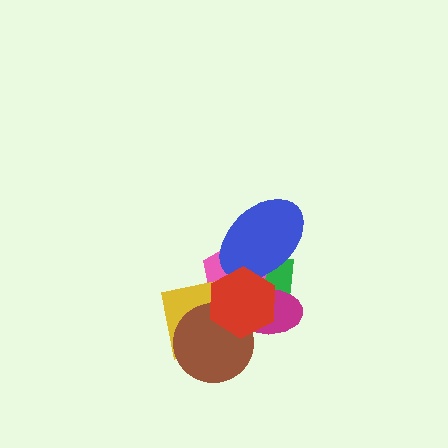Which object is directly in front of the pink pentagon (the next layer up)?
The yellow square is directly in front of the pink pentagon.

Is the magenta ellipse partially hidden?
Yes, it is partially covered by another shape.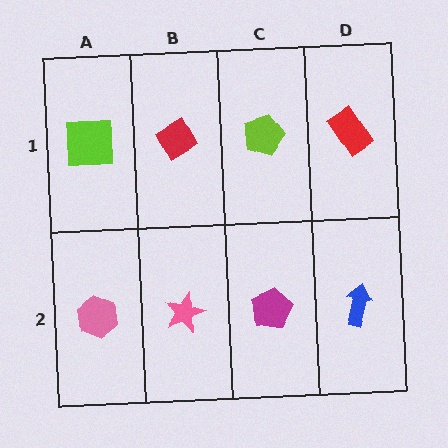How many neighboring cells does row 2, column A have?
2.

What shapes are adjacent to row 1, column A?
A pink hexagon (row 2, column A), a red diamond (row 1, column B).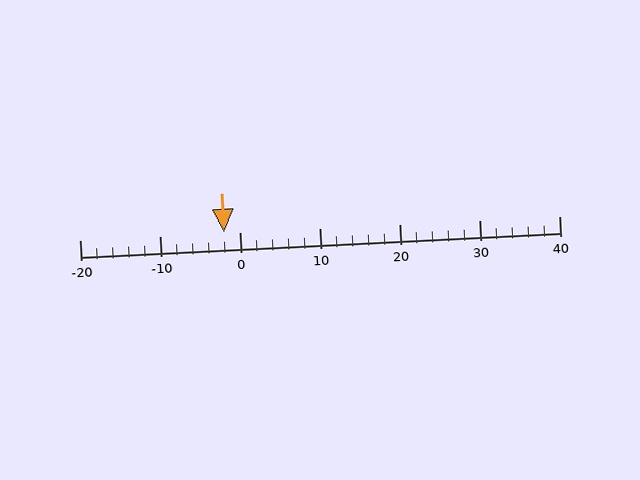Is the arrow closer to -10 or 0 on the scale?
The arrow is closer to 0.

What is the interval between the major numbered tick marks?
The major tick marks are spaced 10 units apart.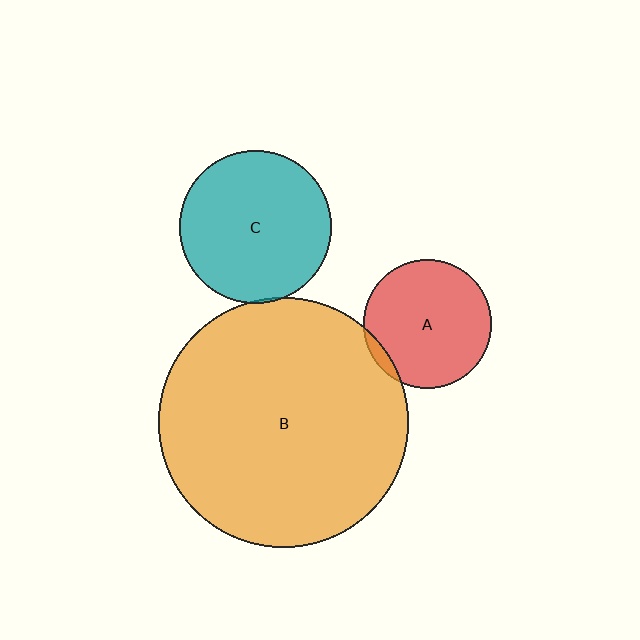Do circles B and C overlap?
Yes.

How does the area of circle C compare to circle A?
Approximately 1.4 times.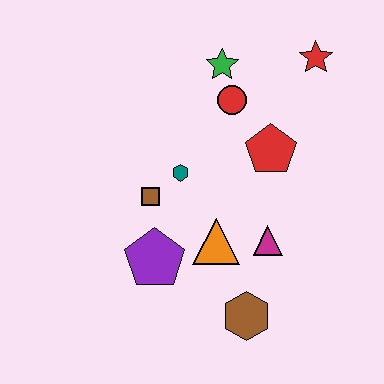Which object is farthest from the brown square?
The red star is farthest from the brown square.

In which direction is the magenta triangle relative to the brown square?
The magenta triangle is to the right of the brown square.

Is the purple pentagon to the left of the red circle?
Yes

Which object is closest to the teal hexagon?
The brown square is closest to the teal hexagon.